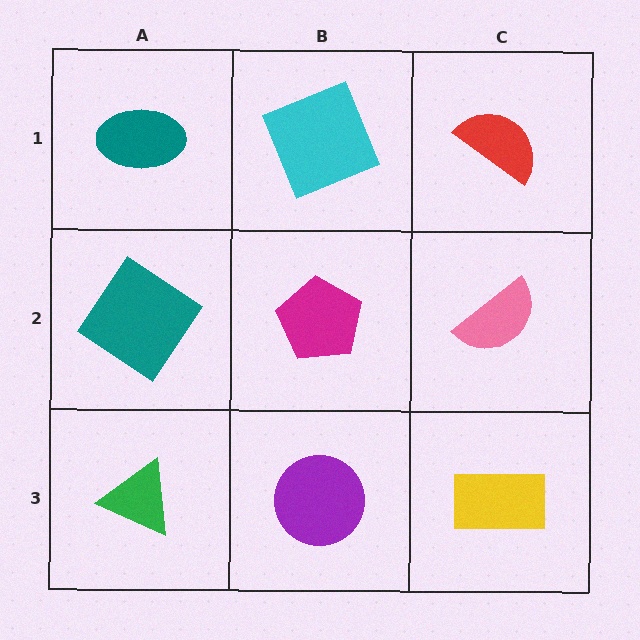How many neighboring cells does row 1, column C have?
2.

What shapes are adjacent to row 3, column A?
A teal diamond (row 2, column A), a purple circle (row 3, column B).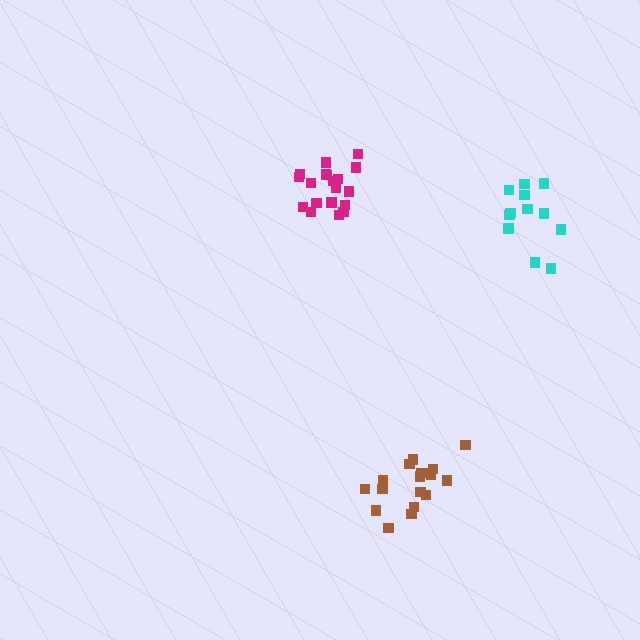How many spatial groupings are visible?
There are 3 spatial groupings.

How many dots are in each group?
Group 1: 18 dots, Group 2: 19 dots, Group 3: 13 dots (50 total).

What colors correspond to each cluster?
The clusters are colored: brown, magenta, cyan.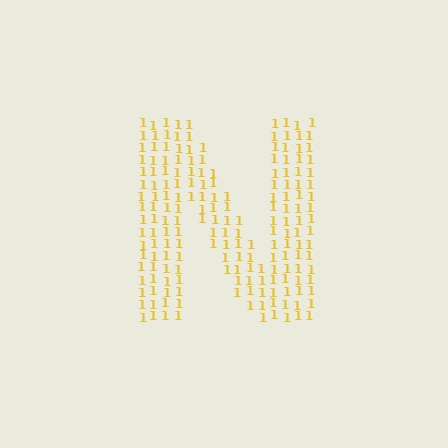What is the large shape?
The large shape is the letter N.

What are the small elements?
The small elements are digit 1's.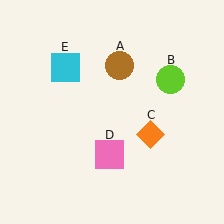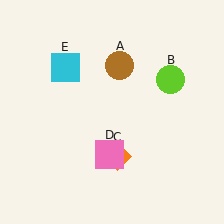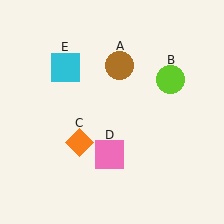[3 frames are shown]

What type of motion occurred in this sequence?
The orange diamond (object C) rotated clockwise around the center of the scene.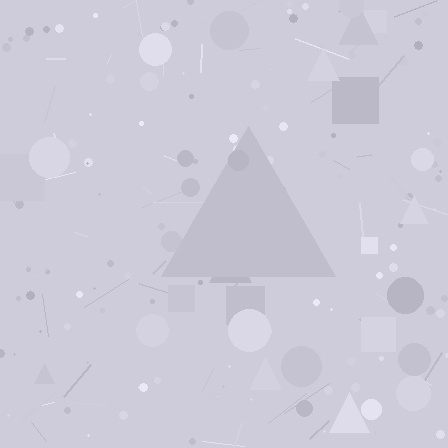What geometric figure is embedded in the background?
A triangle is embedded in the background.